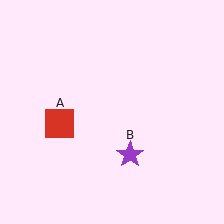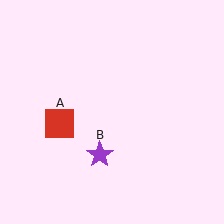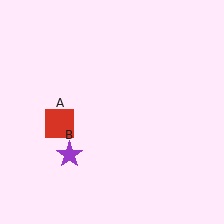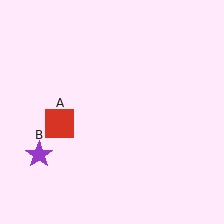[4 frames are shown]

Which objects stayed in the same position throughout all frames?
Red square (object A) remained stationary.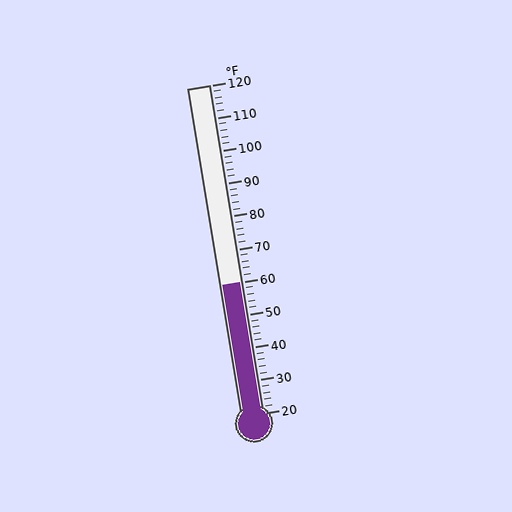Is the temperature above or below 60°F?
The temperature is at 60°F.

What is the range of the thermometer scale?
The thermometer scale ranges from 20°F to 120°F.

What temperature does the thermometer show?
The thermometer shows approximately 60°F.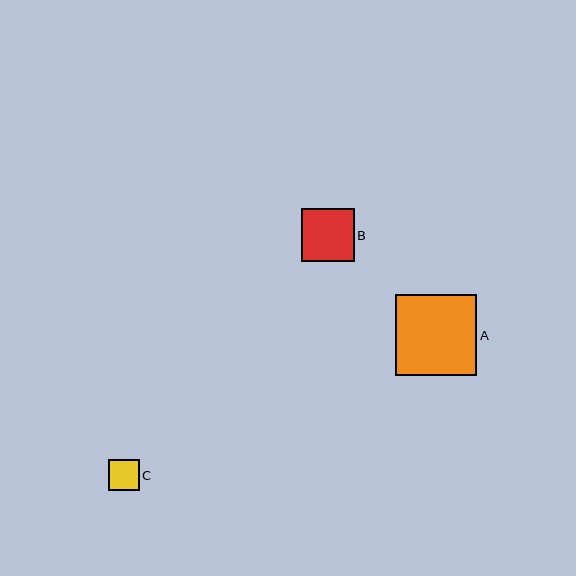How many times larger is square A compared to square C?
Square A is approximately 2.6 times the size of square C.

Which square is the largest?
Square A is the largest with a size of approximately 81 pixels.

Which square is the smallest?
Square C is the smallest with a size of approximately 31 pixels.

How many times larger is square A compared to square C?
Square A is approximately 2.6 times the size of square C.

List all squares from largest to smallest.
From largest to smallest: A, B, C.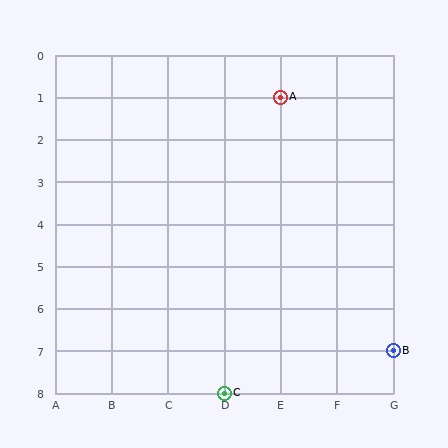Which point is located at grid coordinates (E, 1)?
Point A is at (E, 1).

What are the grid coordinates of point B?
Point B is at grid coordinates (G, 7).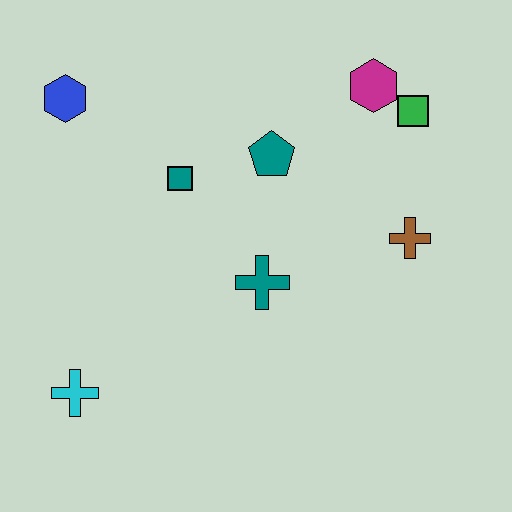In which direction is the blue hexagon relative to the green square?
The blue hexagon is to the left of the green square.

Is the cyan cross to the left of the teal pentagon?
Yes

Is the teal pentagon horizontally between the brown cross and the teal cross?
Yes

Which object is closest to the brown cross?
The green square is closest to the brown cross.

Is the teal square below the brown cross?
No